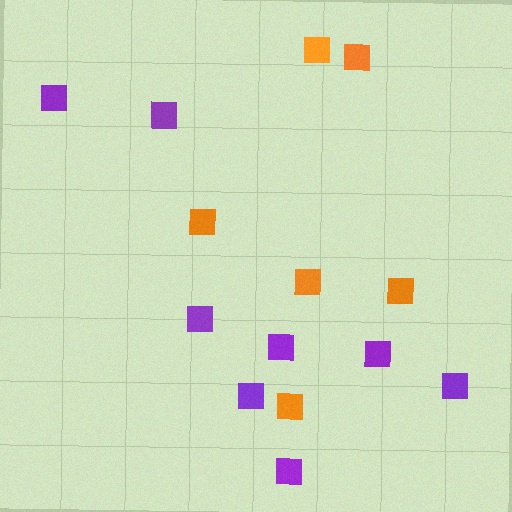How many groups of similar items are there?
There are 2 groups: one group of purple squares (8) and one group of orange squares (6).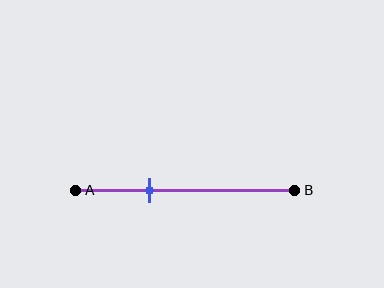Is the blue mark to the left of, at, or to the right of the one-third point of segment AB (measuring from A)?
The blue mark is approximately at the one-third point of segment AB.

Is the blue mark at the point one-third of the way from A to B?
Yes, the mark is approximately at the one-third point.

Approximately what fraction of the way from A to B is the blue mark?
The blue mark is approximately 35% of the way from A to B.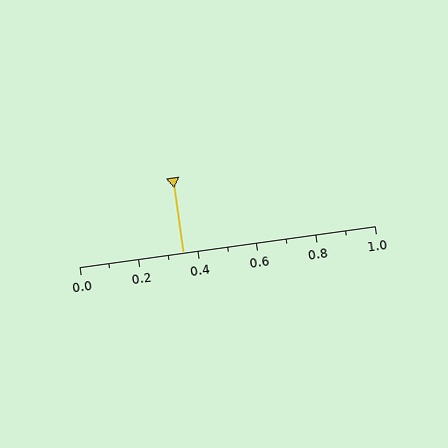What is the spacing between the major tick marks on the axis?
The major ticks are spaced 0.2 apart.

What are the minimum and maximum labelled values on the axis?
The axis runs from 0.0 to 1.0.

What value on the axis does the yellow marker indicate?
The marker indicates approximately 0.35.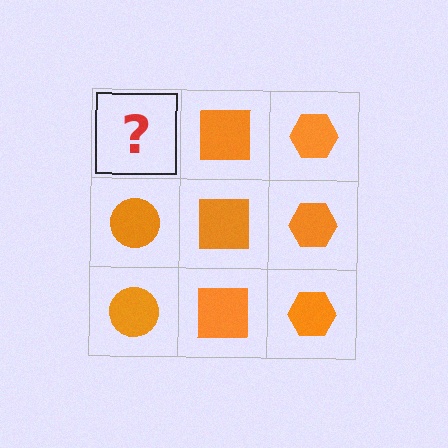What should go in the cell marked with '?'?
The missing cell should contain an orange circle.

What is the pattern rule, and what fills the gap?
The rule is that each column has a consistent shape. The gap should be filled with an orange circle.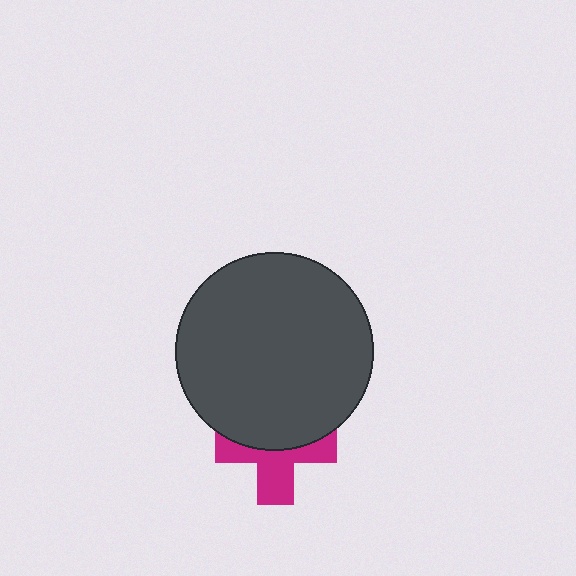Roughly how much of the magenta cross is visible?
About half of it is visible (roughly 50%).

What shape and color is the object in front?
The object in front is a dark gray circle.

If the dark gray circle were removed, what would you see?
You would see the complete magenta cross.